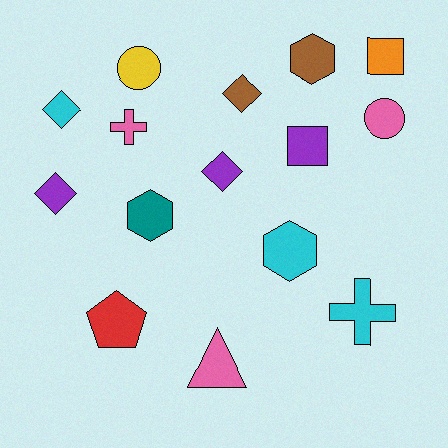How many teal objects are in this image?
There is 1 teal object.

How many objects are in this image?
There are 15 objects.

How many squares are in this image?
There are 2 squares.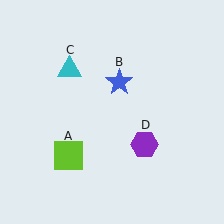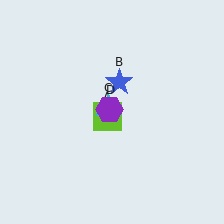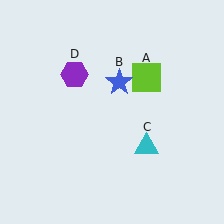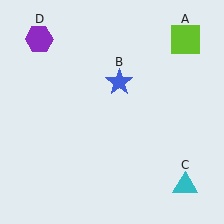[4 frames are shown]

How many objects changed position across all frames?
3 objects changed position: lime square (object A), cyan triangle (object C), purple hexagon (object D).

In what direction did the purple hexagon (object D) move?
The purple hexagon (object D) moved up and to the left.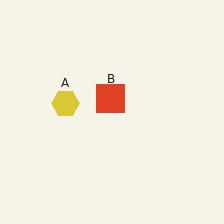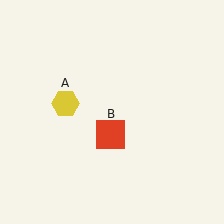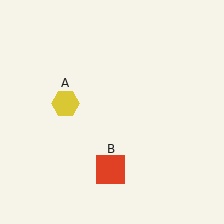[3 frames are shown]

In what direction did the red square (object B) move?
The red square (object B) moved down.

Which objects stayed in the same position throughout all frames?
Yellow hexagon (object A) remained stationary.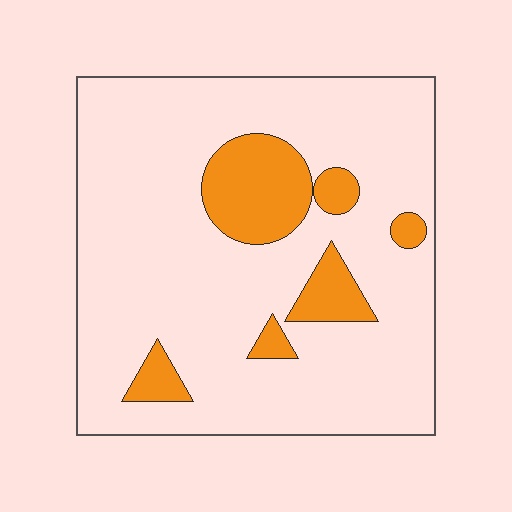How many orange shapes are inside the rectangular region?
6.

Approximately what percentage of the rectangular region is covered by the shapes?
Approximately 15%.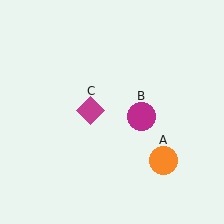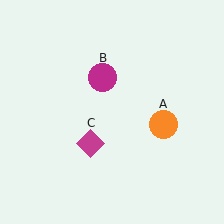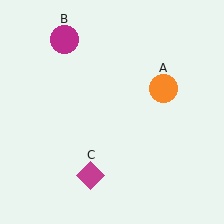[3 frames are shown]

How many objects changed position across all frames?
3 objects changed position: orange circle (object A), magenta circle (object B), magenta diamond (object C).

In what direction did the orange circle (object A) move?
The orange circle (object A) moved up.